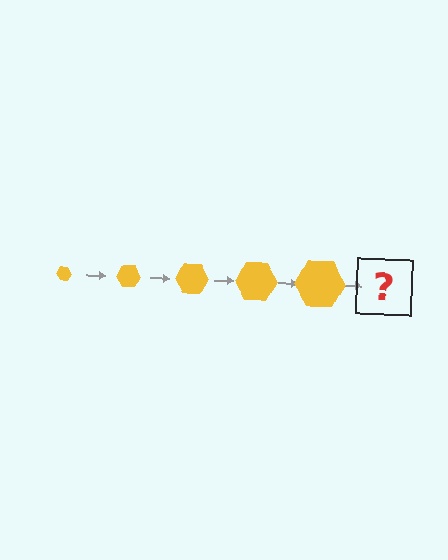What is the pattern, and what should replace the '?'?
The pattern is that the hexagon gets progressively larger each step. The '?' should be a yellow hexagon, larger than the previous one.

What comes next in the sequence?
The next element should be a yellow hexagon, larger than the previous one.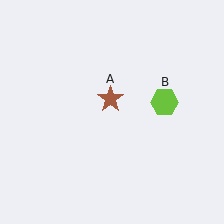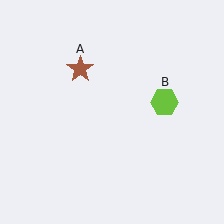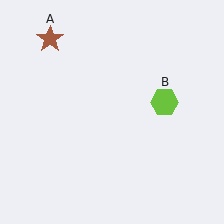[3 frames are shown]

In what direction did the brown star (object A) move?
The brown star (object A) moved up and to the left.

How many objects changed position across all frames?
1 object changed position: brown star (object A).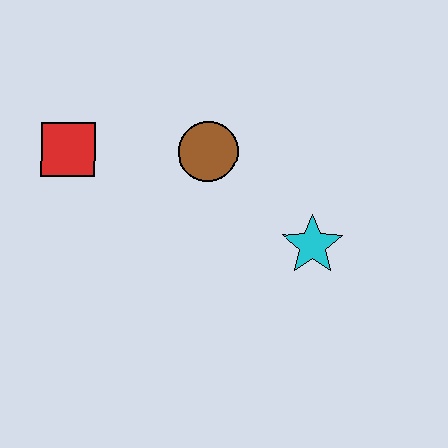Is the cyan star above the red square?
No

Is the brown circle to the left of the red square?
No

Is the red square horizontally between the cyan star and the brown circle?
No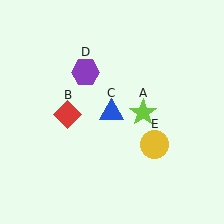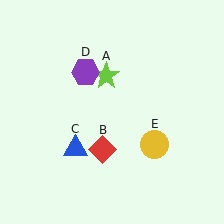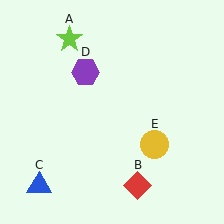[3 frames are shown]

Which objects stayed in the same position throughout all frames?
Purple hexagon (object D) and yellow circle (object E) remained stationary.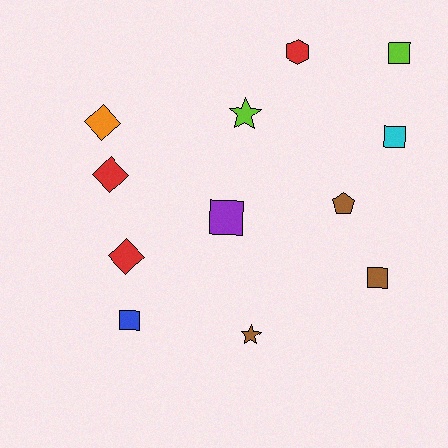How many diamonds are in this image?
There are 3 diamonds.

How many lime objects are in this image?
There are 2 lime objects.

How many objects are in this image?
There are 12 objects.